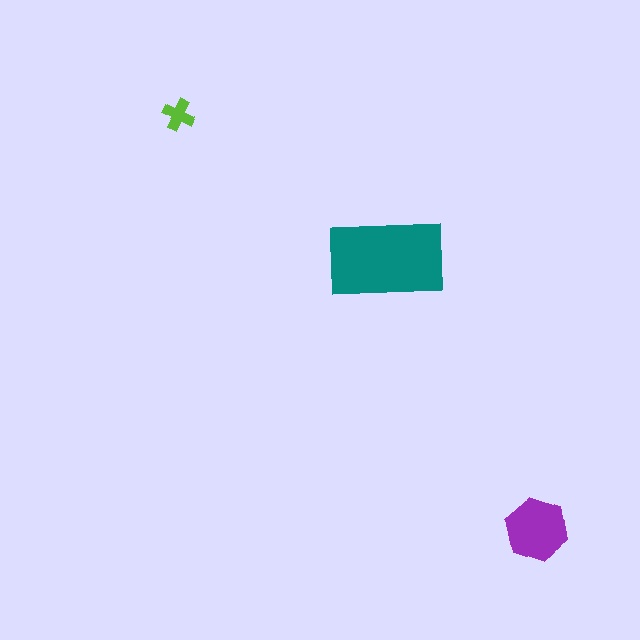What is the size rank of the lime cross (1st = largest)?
3rd.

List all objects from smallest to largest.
The lime cross, the purple hexagon, the teal rectangle.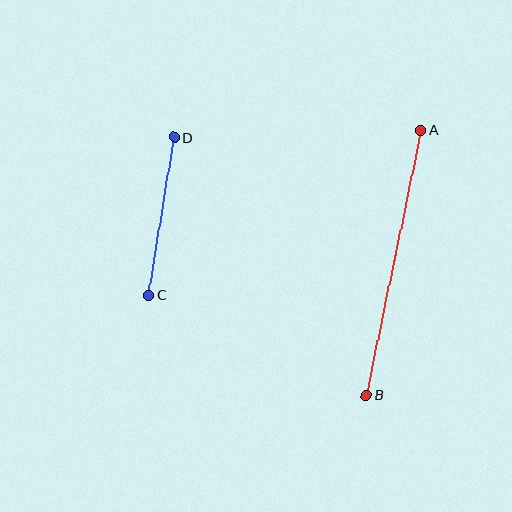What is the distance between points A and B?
The distance is approximately 271 pixels.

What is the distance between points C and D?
The distance is approximately 160 pixels.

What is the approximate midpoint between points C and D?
The midpoint is at approximately (162, 216) pixels.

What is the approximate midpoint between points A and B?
The midpoint is at approximately (394, 263) pixels.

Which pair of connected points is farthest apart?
Points A and B are farthest apart.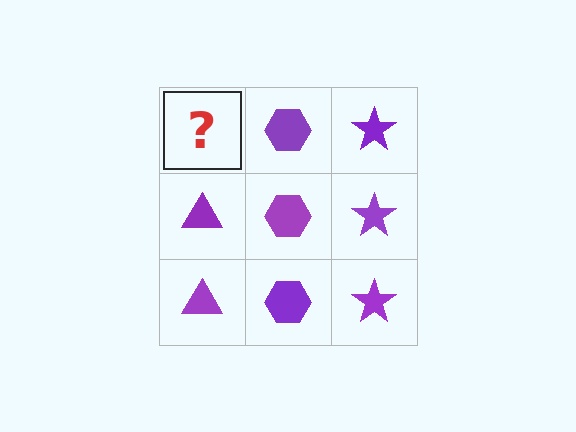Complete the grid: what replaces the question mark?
The question mark should be replaced with a purple triangle.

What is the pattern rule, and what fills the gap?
The rule is that each column has a consistent shape. The gap should be filled with a purple triangle.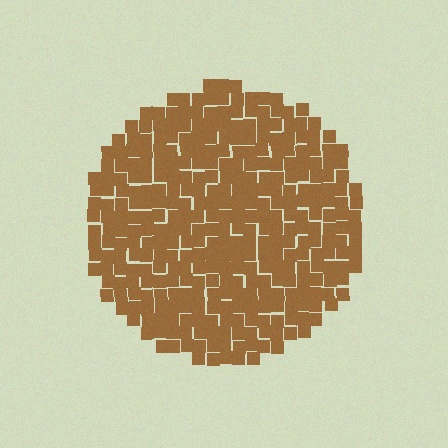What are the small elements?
The small elements are squares.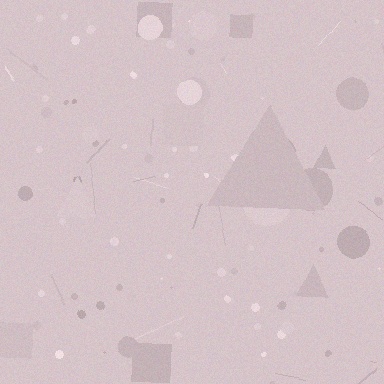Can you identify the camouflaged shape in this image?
The camouflaged shape is a triangle.